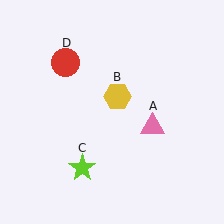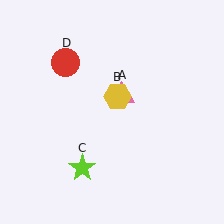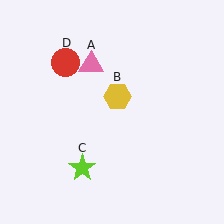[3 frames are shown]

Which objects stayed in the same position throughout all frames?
Yellow hexagon (object B) and lime star (object C) and red circle (object D) remained stationary.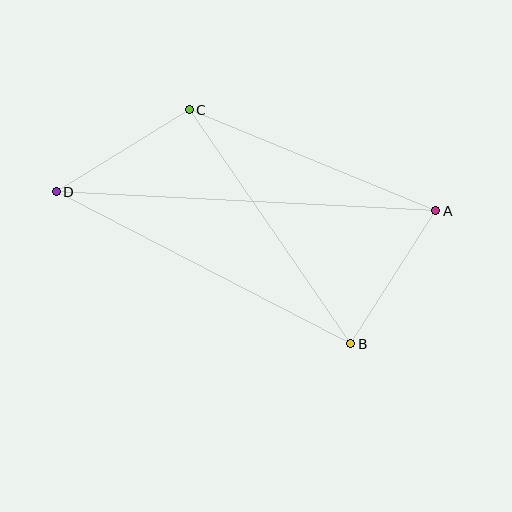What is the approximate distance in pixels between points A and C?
The distance between A and C is approximately 267 pixels.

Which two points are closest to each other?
Points C and D are closest to each other.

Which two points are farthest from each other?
Points A and D are farthest from each other.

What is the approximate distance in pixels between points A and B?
The distance between A and B is approximately 158 pixels.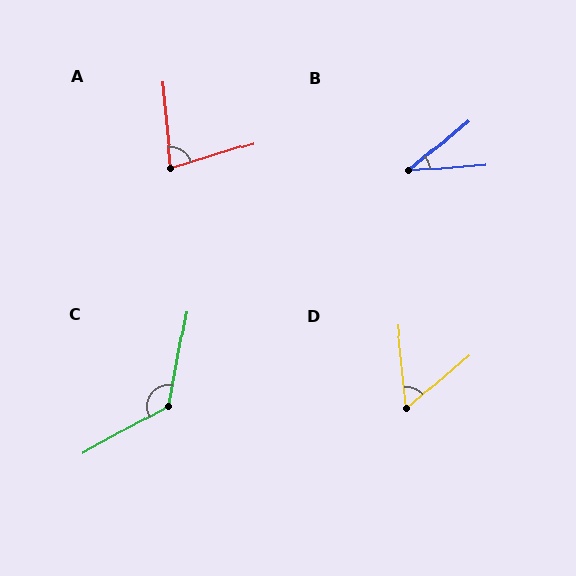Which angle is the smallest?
B, at approximately 36 degrees.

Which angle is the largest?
C, at approximately 130 degrees.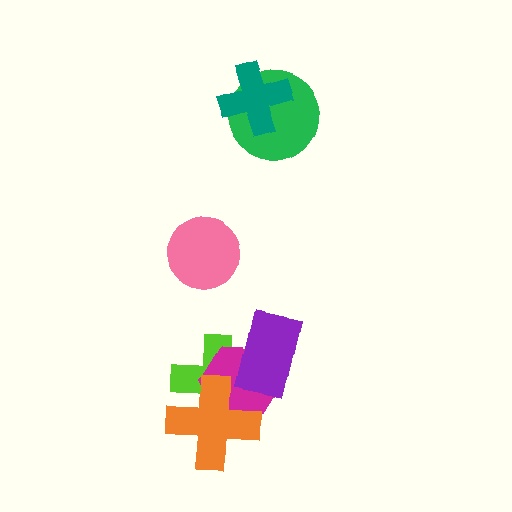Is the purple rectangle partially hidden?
No, no other shape covers it.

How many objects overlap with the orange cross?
2 objects overlap with the orange cross.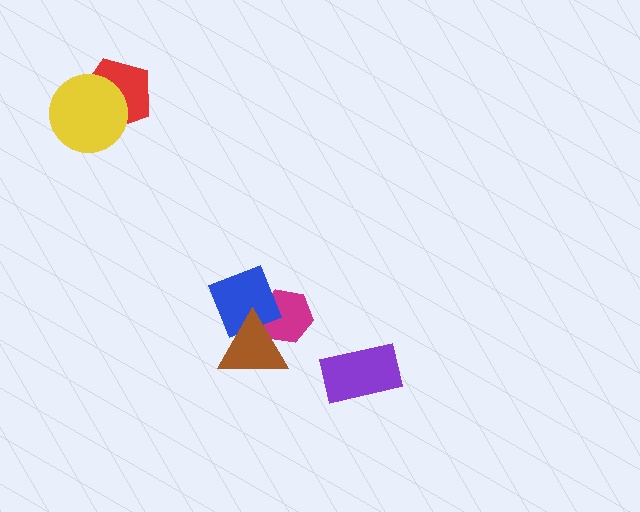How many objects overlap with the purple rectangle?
0 objects overlap with the purple rectangle.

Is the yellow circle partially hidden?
No, no other shape covers it.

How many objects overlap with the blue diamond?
2 objects overlap with the blue diamond.